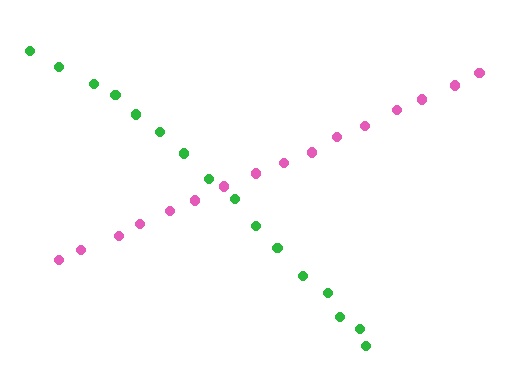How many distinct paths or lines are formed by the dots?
There are 2 distinct paths.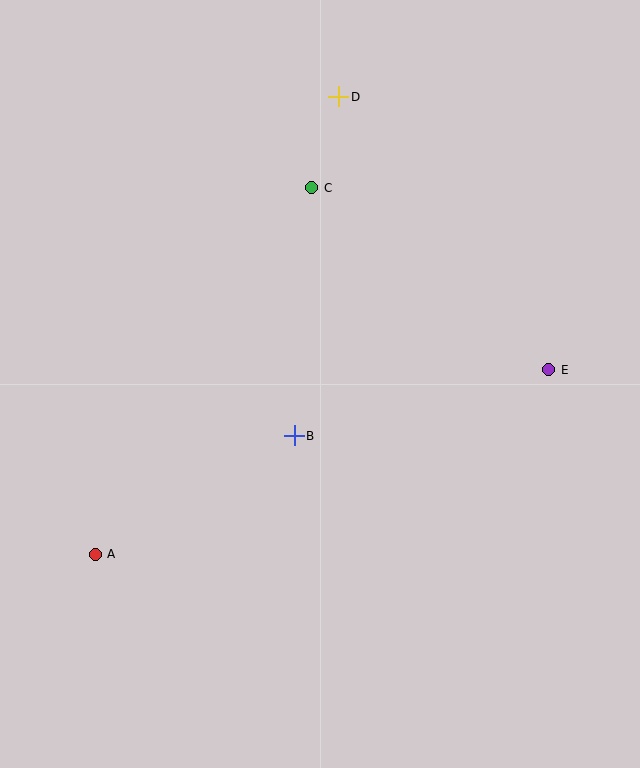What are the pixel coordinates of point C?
Point C is at (312, 188).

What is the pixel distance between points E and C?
The distance between E and C is 299 pixels.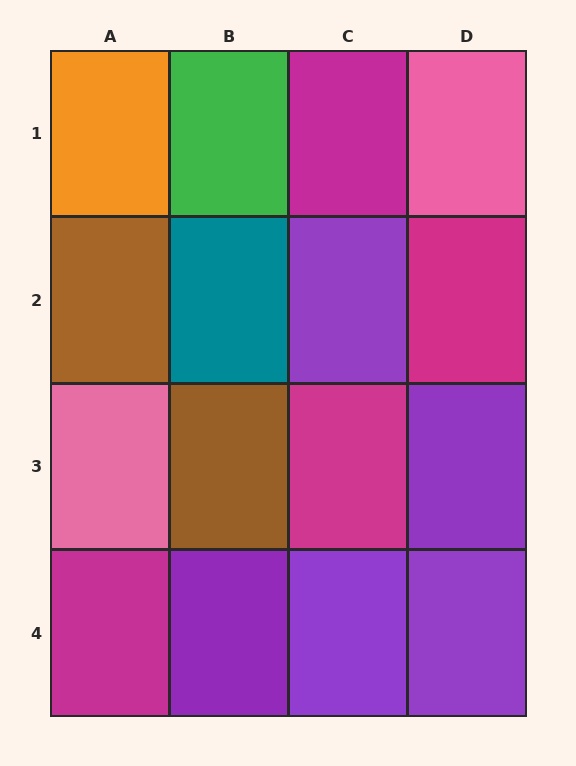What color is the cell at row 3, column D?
Purple.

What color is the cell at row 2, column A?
Brown.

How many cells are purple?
5 cells are purple.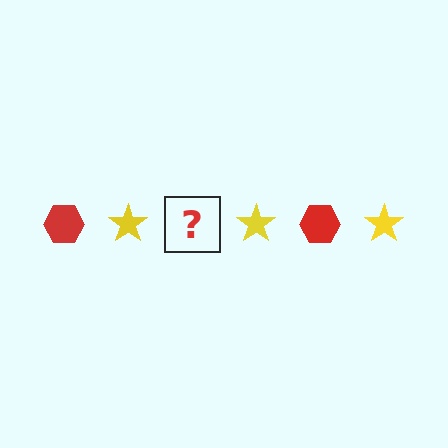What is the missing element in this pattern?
The missing element is a red hexagon.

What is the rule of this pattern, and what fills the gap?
The rule is that the pattern alternates between red hexagon and yellow star. The gap should be filled with a red hexagon.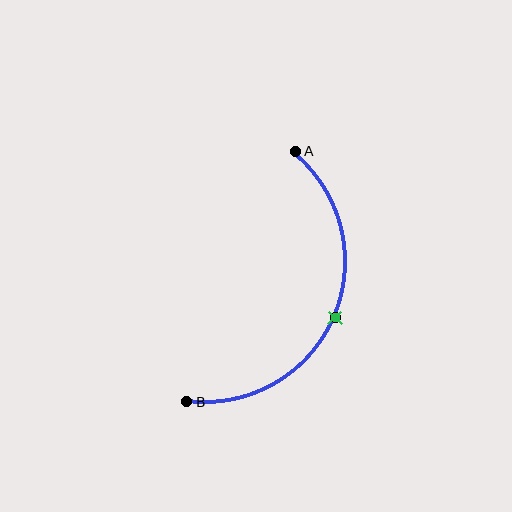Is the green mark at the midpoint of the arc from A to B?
Yes. The green mark lies on the arc at equal arc-length from both A and B — it is the arc midpoint.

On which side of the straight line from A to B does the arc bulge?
The arc bulges to the right of the straight line connecting A and B.